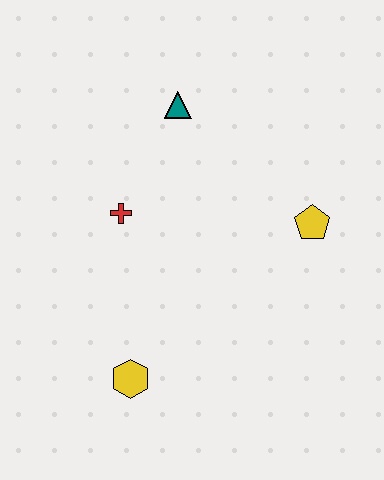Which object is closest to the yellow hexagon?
The red cross is closest to the yellow hexagon.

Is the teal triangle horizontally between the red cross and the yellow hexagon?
No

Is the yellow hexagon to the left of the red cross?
No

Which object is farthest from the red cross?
The yellow pentagon is farthest from the red cross.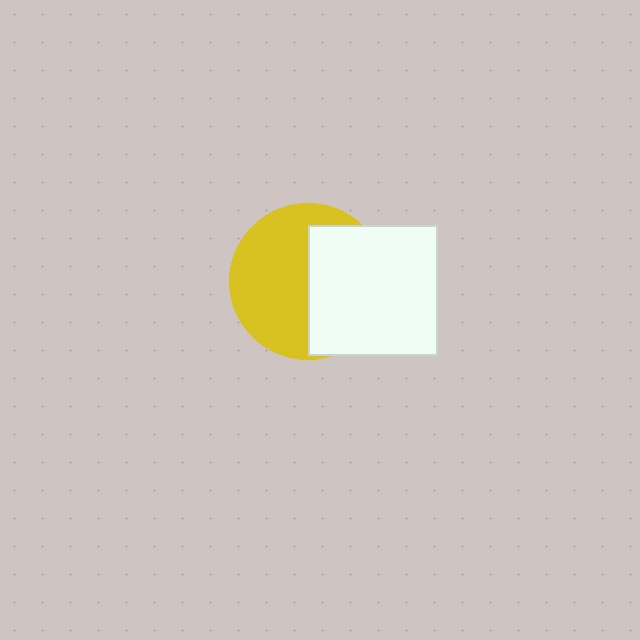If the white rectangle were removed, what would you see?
You would see the complete yellow circle.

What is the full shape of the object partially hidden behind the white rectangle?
The partially hidden object is a yellow circle.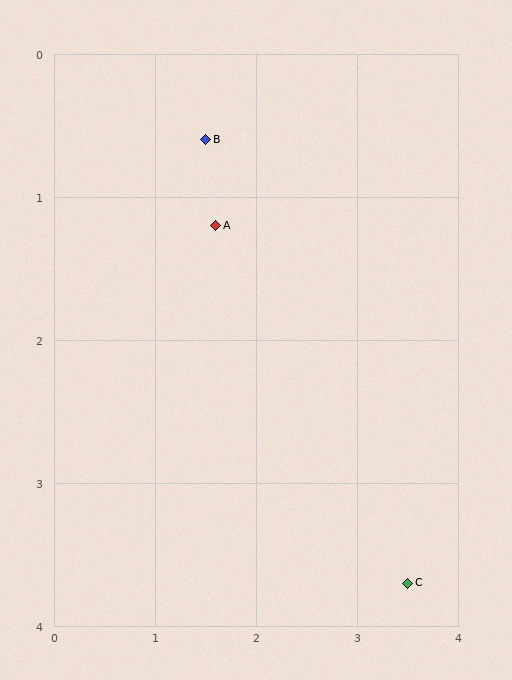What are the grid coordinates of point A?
Point A is at approximately (1.6, 1.2).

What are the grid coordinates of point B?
Point B is at approximately (1.5, 0.6).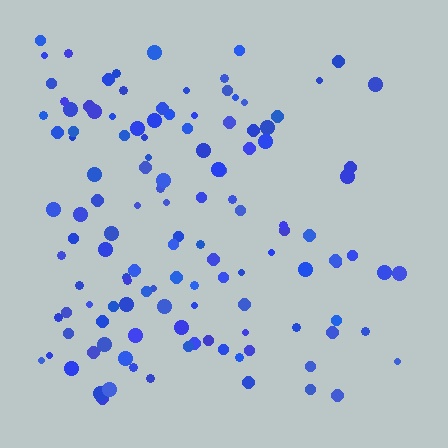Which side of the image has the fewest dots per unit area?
The right.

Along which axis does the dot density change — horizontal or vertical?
Horizontal.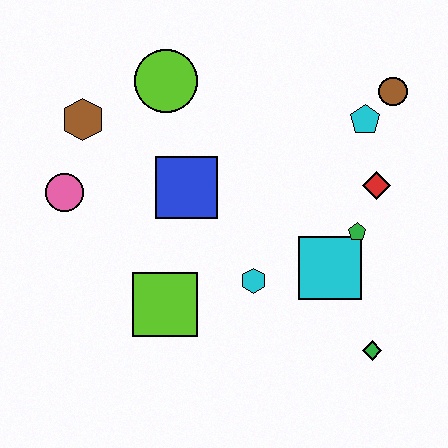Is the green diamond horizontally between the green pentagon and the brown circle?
Yes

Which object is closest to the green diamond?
The cyan square is closest to the green diamond.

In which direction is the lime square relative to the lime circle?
The lime square is below the lime circle.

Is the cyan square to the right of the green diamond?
No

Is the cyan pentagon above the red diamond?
Yes